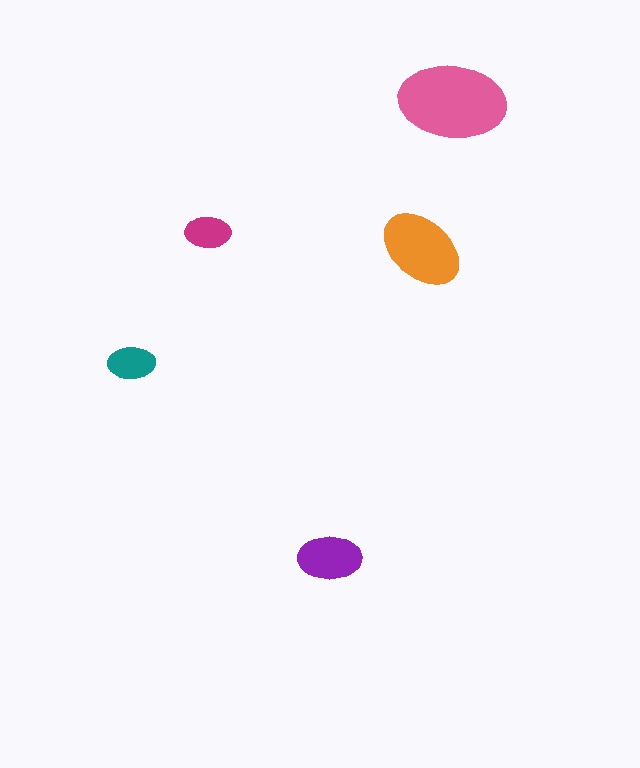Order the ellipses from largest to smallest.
the pink one, the orange one, the purple one, the teal one, the magenta one.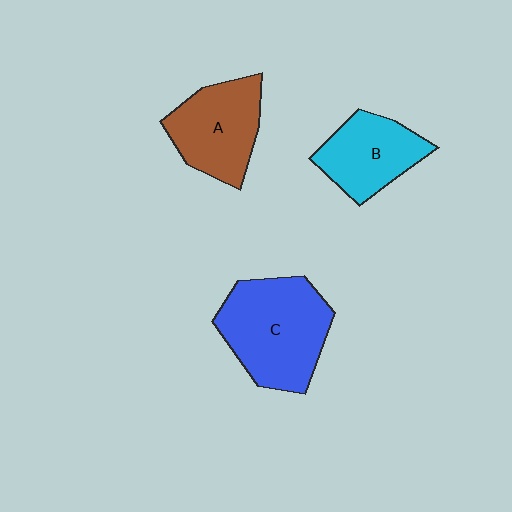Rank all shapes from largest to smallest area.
From largest to smallest: C (blue), A (brown), B (cyan).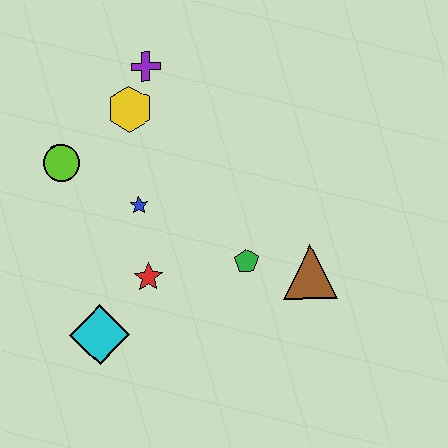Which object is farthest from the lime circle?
The brown triangle is farthest from the lime circle.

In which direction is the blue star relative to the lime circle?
The blue star is to the right of the lime circle.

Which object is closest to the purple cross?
The yellow hexagon is closest to the purple cross.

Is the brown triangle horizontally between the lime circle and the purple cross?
No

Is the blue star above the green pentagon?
Yes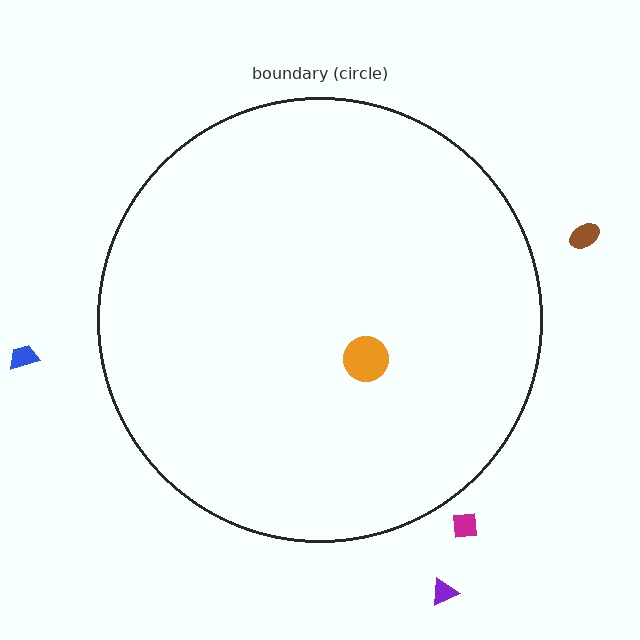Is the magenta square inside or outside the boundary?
Outside.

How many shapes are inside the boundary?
1 inside, 4 outside.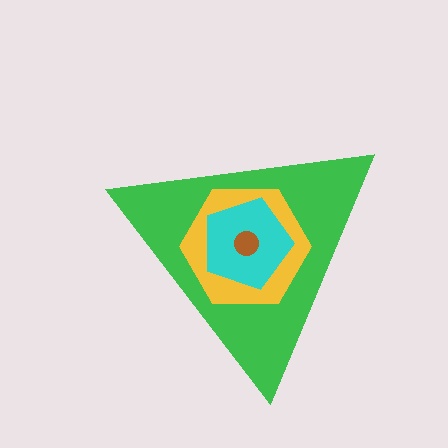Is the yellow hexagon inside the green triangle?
Yes.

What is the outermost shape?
The green triangle.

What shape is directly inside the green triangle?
The yellow hexagon.